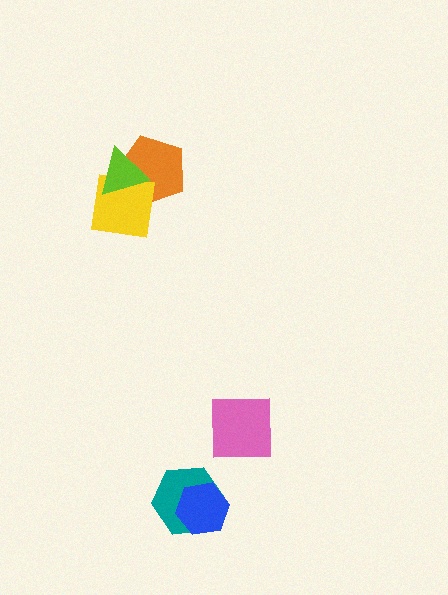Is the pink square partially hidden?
No, no other shape covers it.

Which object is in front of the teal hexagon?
The blue hexagon is in front of the teal hexagon.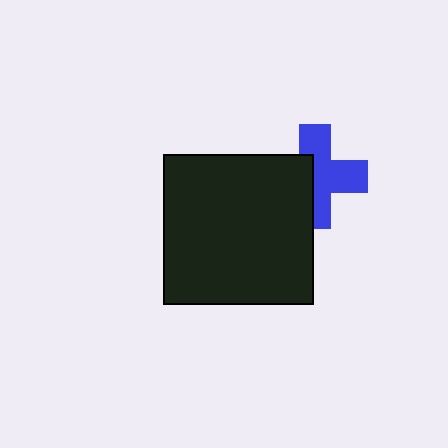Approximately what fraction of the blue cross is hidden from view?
Roughly 40% of the blue cross is hidden behind the black square.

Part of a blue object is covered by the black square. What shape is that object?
It is a cross.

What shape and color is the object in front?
The object in front is a black square.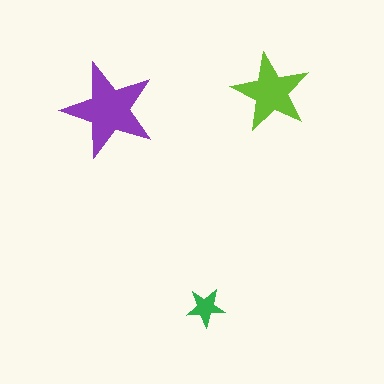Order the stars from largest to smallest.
the purple one, the lime one, the green one.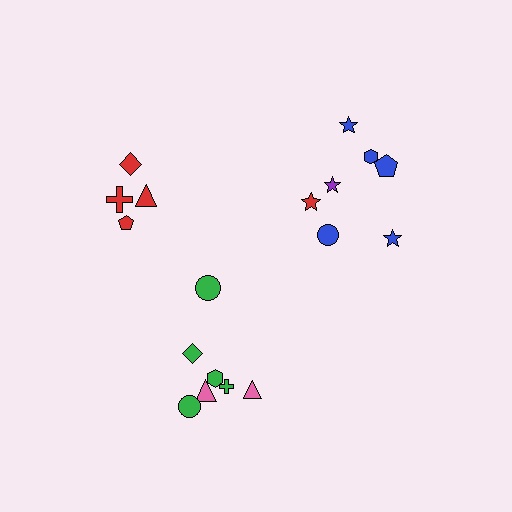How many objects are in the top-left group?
There are 4 objects.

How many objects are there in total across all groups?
There are 18 objects.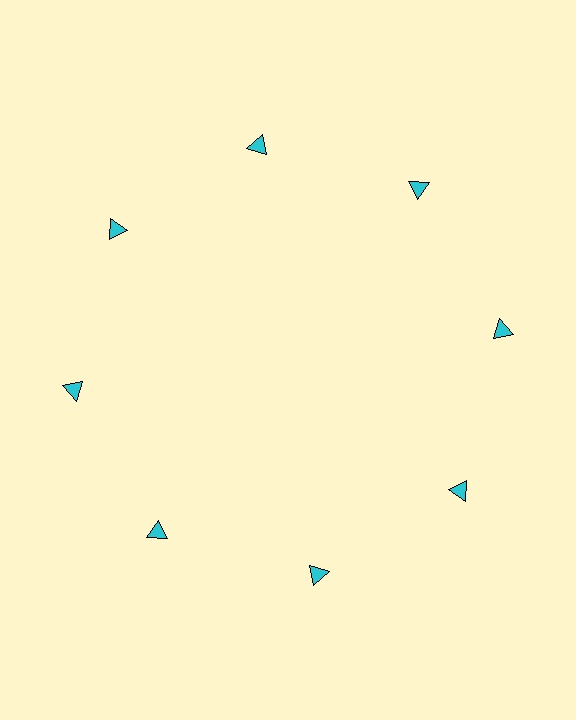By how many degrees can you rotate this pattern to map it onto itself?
The pattern maps onto itself every 45 degrees of rotation.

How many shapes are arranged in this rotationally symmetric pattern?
There are 8 shapes, arranged in 8 groups of 1.